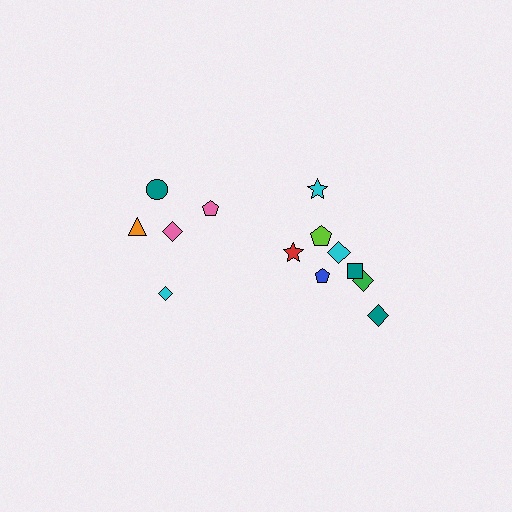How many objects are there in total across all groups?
There are 13 objects.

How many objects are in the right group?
There are 8 objects.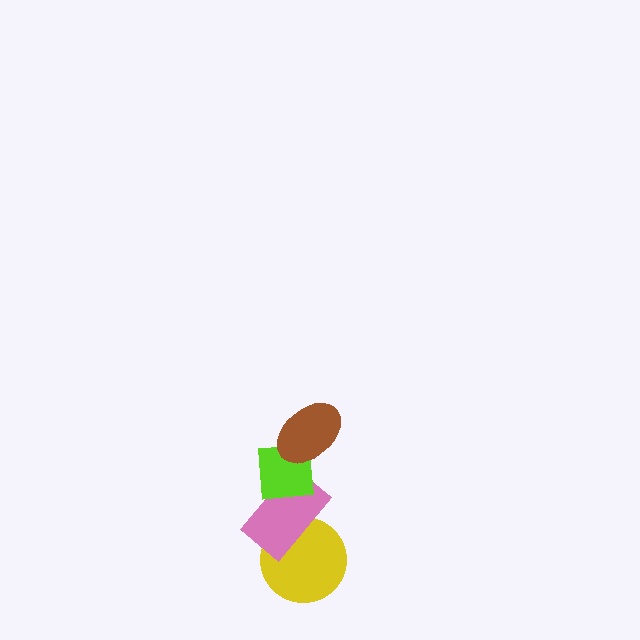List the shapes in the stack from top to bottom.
From top to bottom: the brown ellipse, the lime square, the pink rectangle, the yellow circle.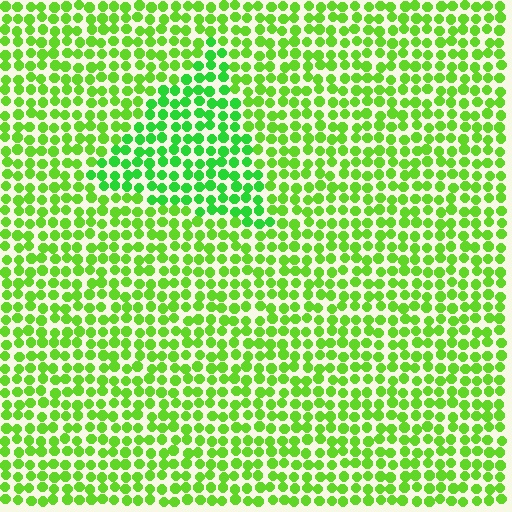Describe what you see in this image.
The image is filled with small lime elements in a uniform arrangement. A triangle-shaped region is visible where the elements are tinted to a slightly different hue, forming a subtle color boundary.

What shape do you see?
I see a triangle.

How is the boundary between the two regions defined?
The boundary is defined purely by a slight shift in hue (about 24 degrees). Spacing, size, and orientation are identical on both sides.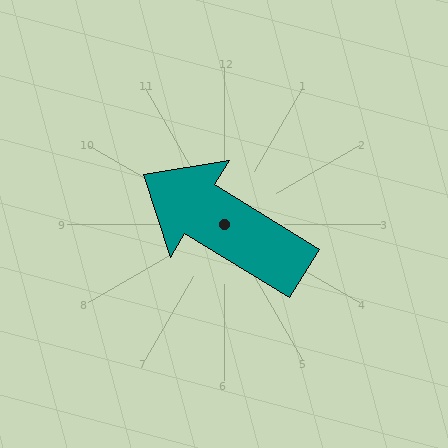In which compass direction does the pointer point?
Northwest.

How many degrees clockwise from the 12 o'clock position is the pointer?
Approximately 302 degrees.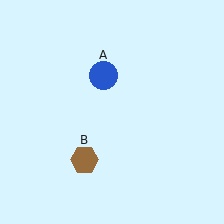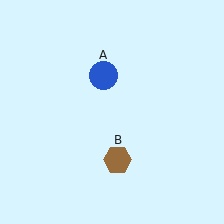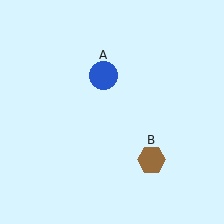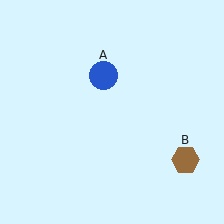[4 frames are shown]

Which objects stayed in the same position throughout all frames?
Blue circle (object A) remained stationary.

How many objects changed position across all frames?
1 object changed position: brown hexagon (object B).